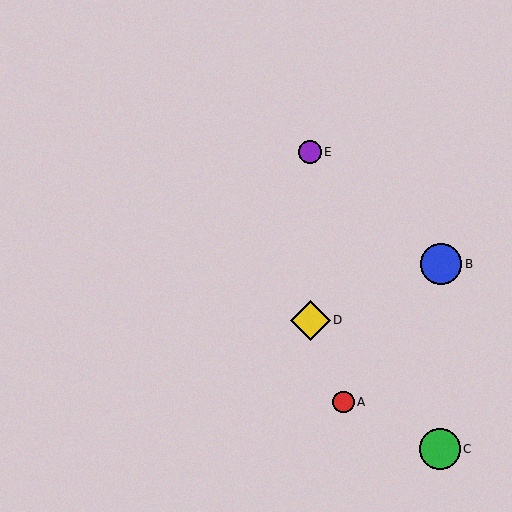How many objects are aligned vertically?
2 objects (D, E) are aligned vertically.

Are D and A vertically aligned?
No, D is at x≈310 and A is at x≈343.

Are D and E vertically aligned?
Yes, both are at x≈310.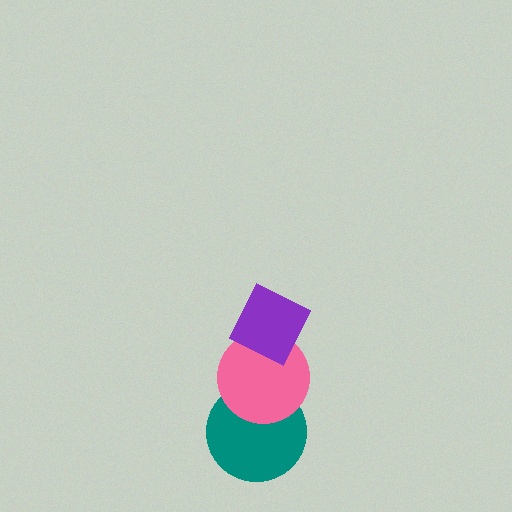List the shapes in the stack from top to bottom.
From top to bottom: the purple diamond, the pink circle, the teal circle.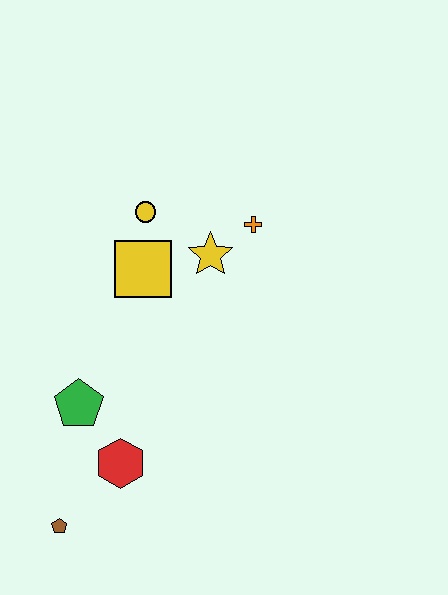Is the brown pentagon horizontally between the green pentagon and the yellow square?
No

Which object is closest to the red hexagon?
The green pentagon is closest to the red hexagon.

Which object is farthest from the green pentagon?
The orange cross is farthest from the green pentagon.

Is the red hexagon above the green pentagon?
No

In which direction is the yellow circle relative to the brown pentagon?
The yellow circle is above the brown pentagon.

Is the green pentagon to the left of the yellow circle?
Yes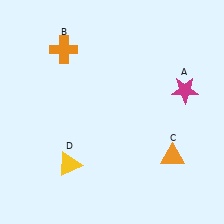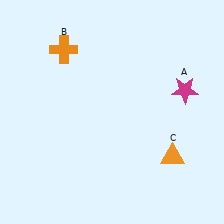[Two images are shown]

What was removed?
The yellow triangle (D) was removed in Image 2.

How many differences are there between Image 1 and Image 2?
There is 1 difference between the two images.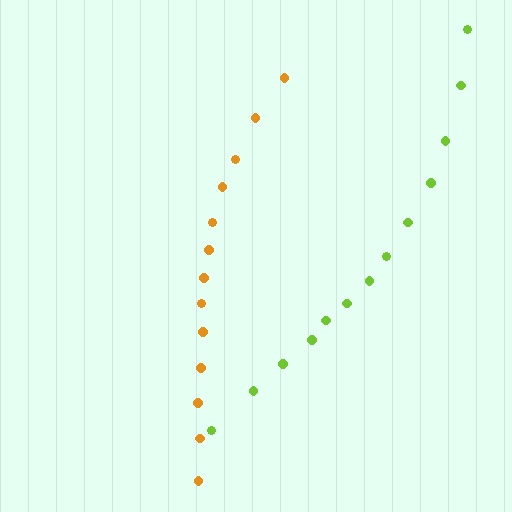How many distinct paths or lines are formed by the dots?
There are 2 distinct paths.